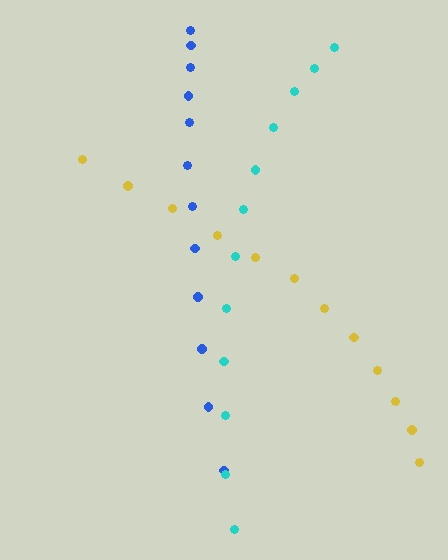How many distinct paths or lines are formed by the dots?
There are 3 distinct paths.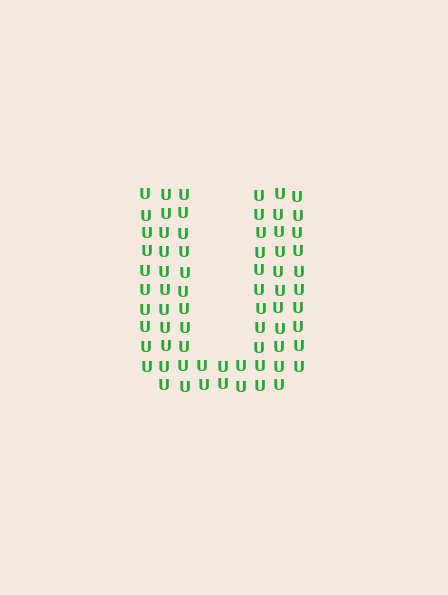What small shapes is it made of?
It is made of small letter U's.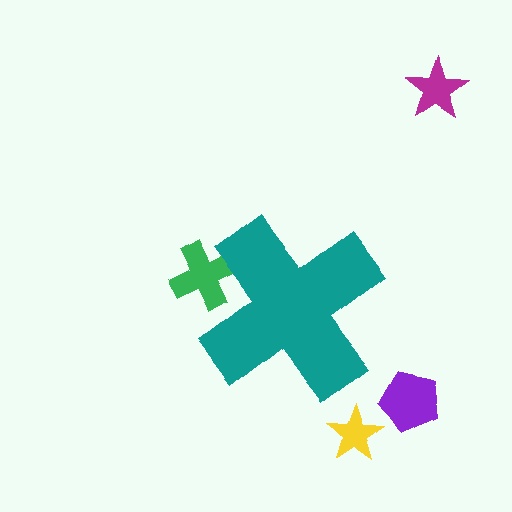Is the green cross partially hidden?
Yes, the green cross is partially hidden behind the teal cross.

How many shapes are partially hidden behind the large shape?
1 shape is partially hidden.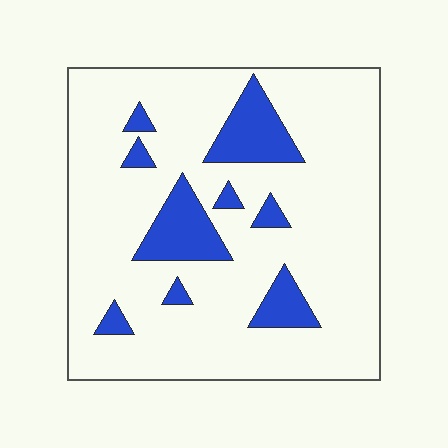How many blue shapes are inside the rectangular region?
9.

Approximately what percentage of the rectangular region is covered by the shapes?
Approximately 15%.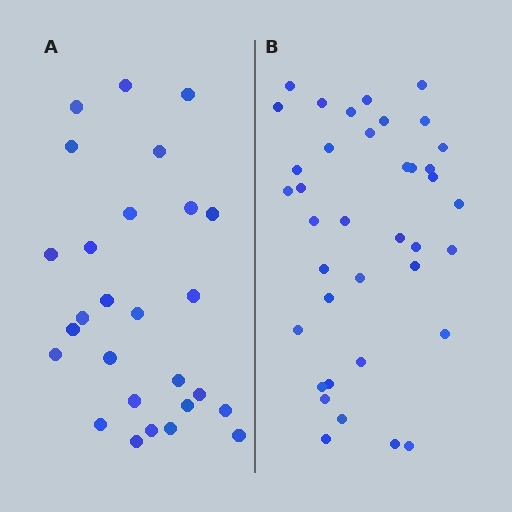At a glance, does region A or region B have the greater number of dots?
Region B (the right region) has more dots.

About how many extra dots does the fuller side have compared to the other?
Region B has roughly 12 or so more dots than region A.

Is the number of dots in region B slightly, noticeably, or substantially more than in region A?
Region B has noticeably more, but not dramatically so. The ratio is roughly 1.4 to 1.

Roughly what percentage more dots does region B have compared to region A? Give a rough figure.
About 40% more.